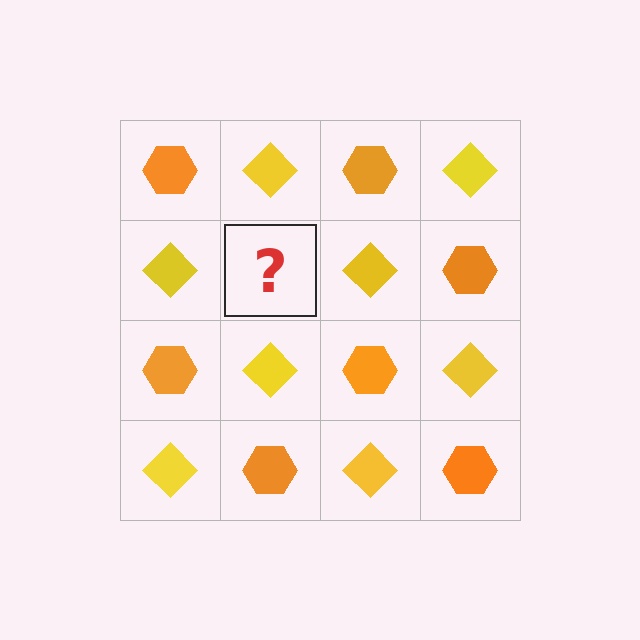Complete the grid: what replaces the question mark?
The question mark should be replaced with an orange hexagon.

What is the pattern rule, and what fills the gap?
The rule is that it alternates orange hexagon and yellow diamond in a checkerboard pattern. The gap should be filled with an orange hexagon.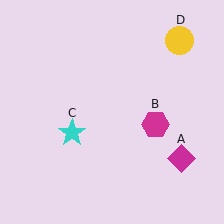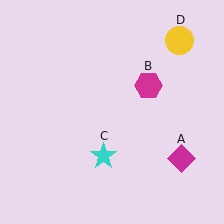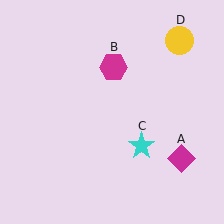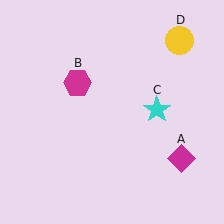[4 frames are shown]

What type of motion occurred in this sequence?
The magenta hexagon (object B), cyan star (object C) rotated counterclockwise around the center of the scene.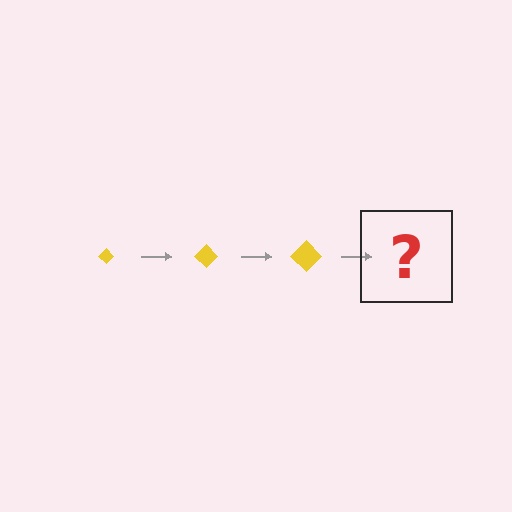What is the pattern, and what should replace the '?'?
The pattern is that the diamond gets progressively larger each step. The '?' should be a yellow diamond, larger than the previous one.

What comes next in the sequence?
The next element should be a yellow diamond, larger than the previous one.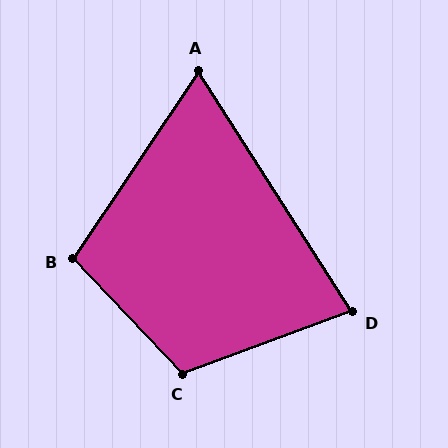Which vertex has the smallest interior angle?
A, at approximately 67 degrees.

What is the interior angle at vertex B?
Approximately 102 degrees (obtuse).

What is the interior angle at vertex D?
Approximately 78 degrees (acute).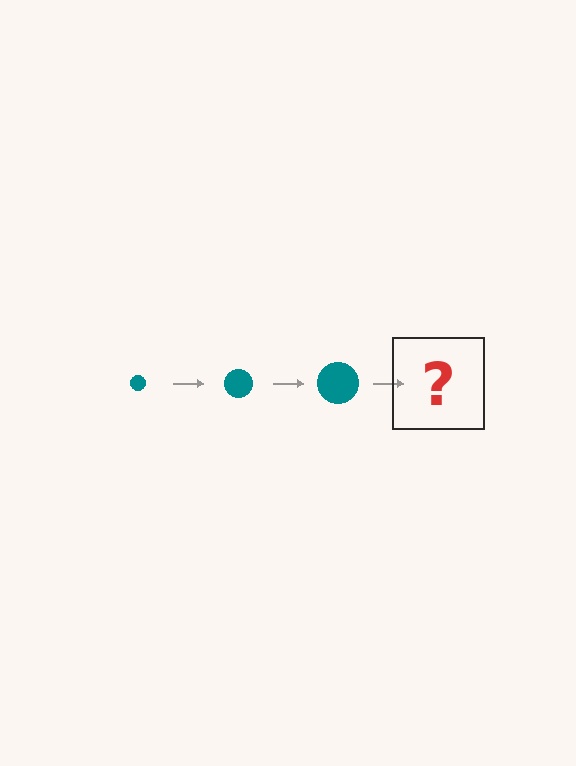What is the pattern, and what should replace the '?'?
The pattern is that the circle gets progressively larger each step. The '?' should be a teal circle, larger than the previous one.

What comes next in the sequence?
The next element should be a teal circle, larger than the previous one.